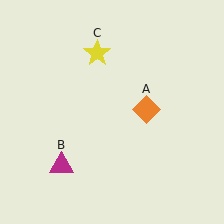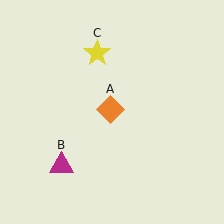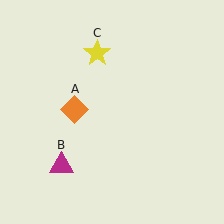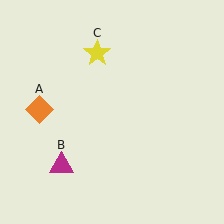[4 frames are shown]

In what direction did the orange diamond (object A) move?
The orange diamond (object A) moved left.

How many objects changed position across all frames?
1 object changed position: orange diamond (object A).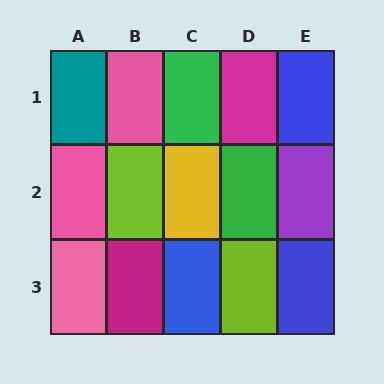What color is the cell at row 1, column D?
Magenta.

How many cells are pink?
3 cells are pink.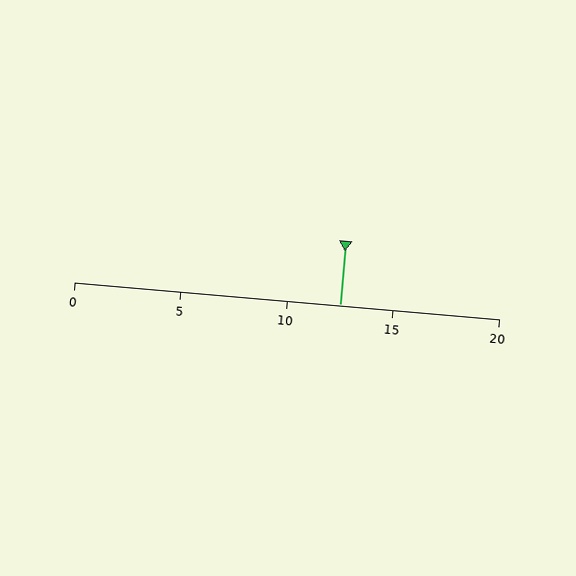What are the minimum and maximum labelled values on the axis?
The axis runs from 0 to 20.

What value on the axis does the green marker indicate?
The marker indicates approximately 12.5.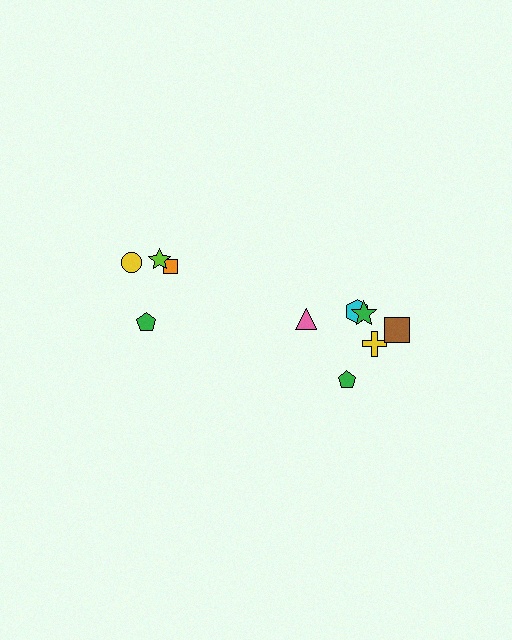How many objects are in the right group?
There are 6 objects.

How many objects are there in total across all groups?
There are 10 objects.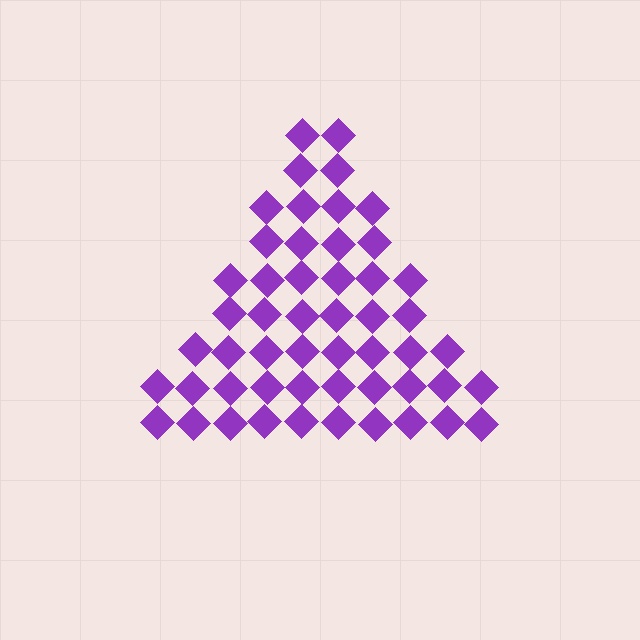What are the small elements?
The small elements are diamonds.